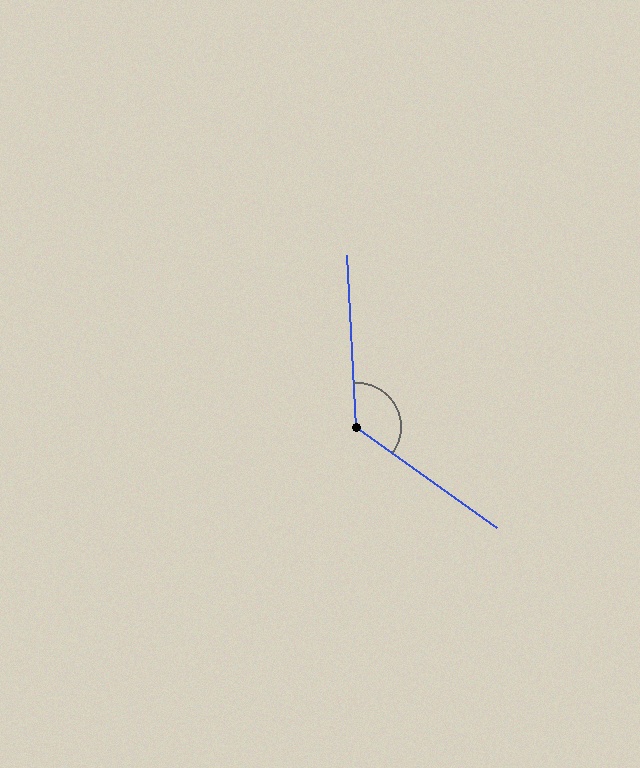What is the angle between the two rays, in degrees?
Approximately 129 degrees.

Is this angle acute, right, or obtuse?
It is obtuse.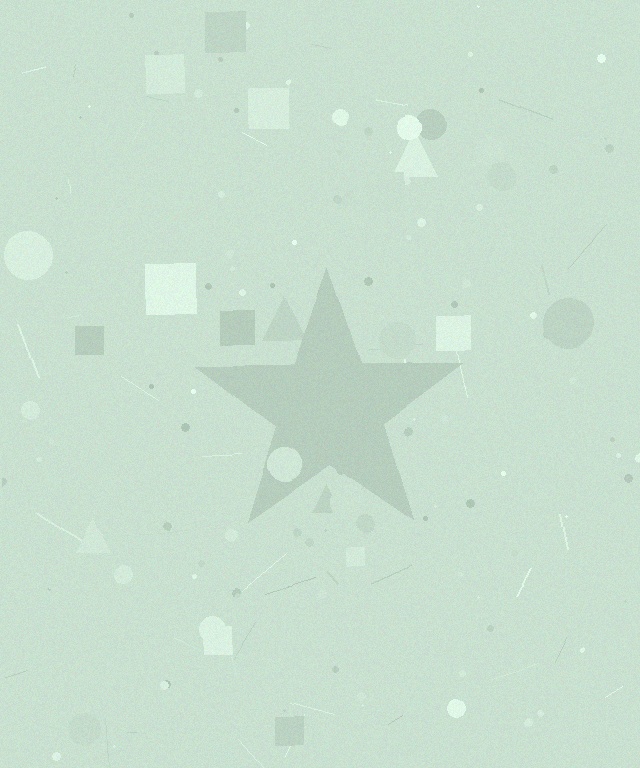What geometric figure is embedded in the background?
A star is embedded in the background.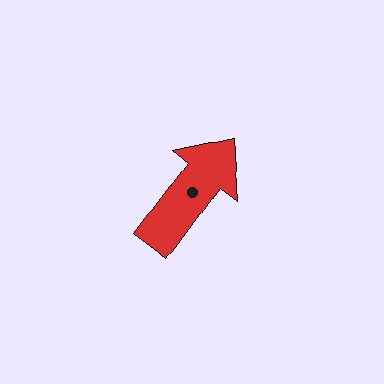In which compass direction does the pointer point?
Northeast.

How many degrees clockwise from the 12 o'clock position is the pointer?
Approximately 37 degrees.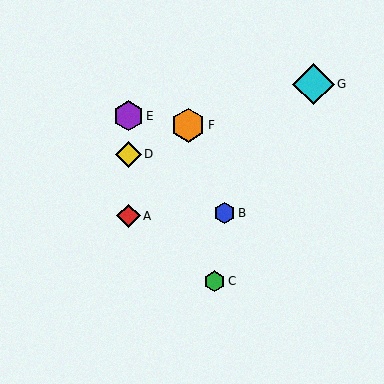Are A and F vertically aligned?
No, A is at x≈128 and F is at x≈188.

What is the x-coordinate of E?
Object E is at x≈128.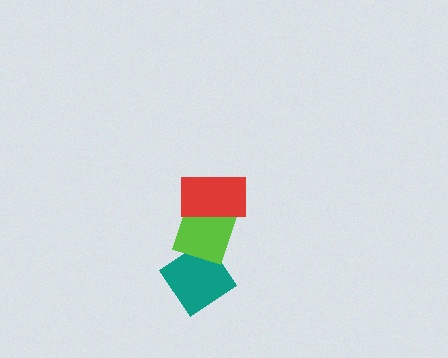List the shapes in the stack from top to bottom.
From top to bottom: the red rectangle, the lime diamond, the teal diamond.